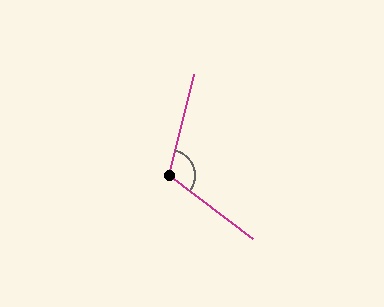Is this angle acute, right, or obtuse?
It is obtuse.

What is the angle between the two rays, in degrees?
Approximately 113 degrees.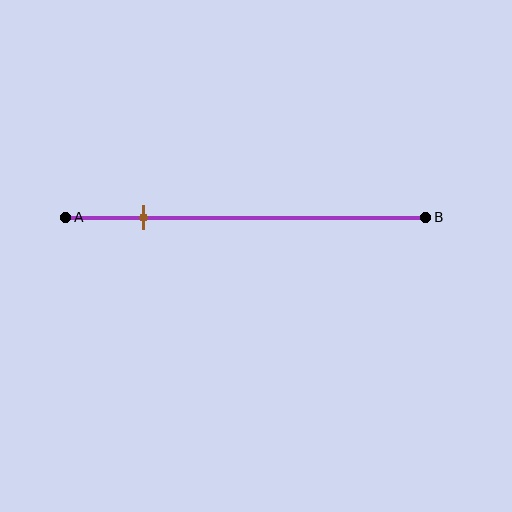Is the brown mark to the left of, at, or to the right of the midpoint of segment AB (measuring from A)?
The brown mark is to the left of the midpoint of segment AB.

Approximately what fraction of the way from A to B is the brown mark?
The brown mark is approximately 20% of the way from A to B.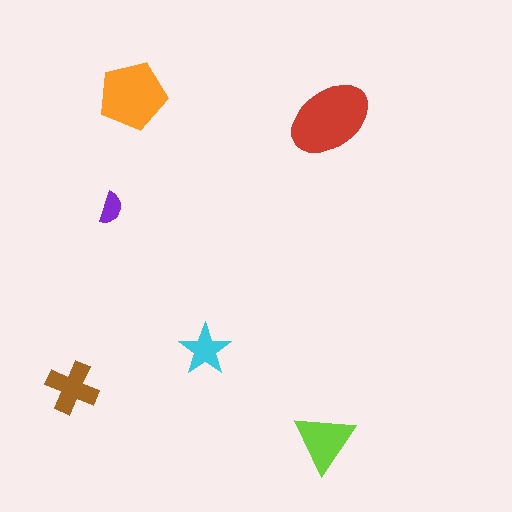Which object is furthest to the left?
The brown cross is leftmost.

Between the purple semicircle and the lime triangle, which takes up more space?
The lime triangle.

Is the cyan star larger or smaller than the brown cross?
Smaller.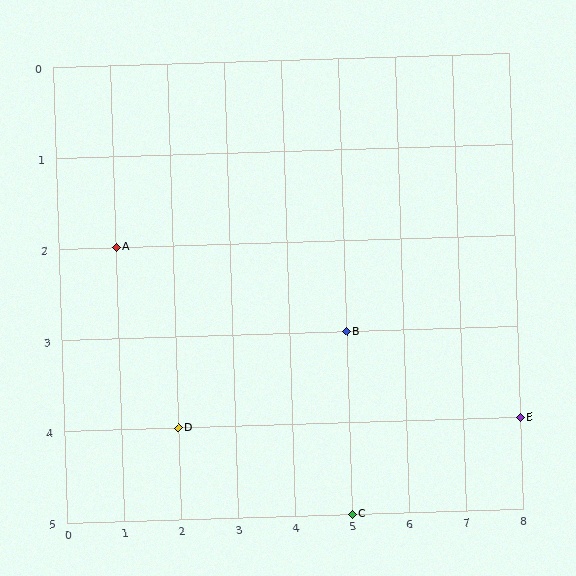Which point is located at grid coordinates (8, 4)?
Point E is at (8, 4).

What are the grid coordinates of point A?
Point A is at grid coordinates (1, 2).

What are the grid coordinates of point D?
Point D is at grid coordinates (2, 4).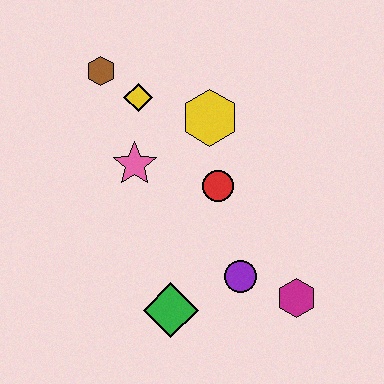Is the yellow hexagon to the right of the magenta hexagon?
No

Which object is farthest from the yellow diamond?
The magenta hexagon is farthest from the yellow diamond.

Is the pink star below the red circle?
No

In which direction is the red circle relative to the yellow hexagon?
The red circle is below the yellow hexagon.